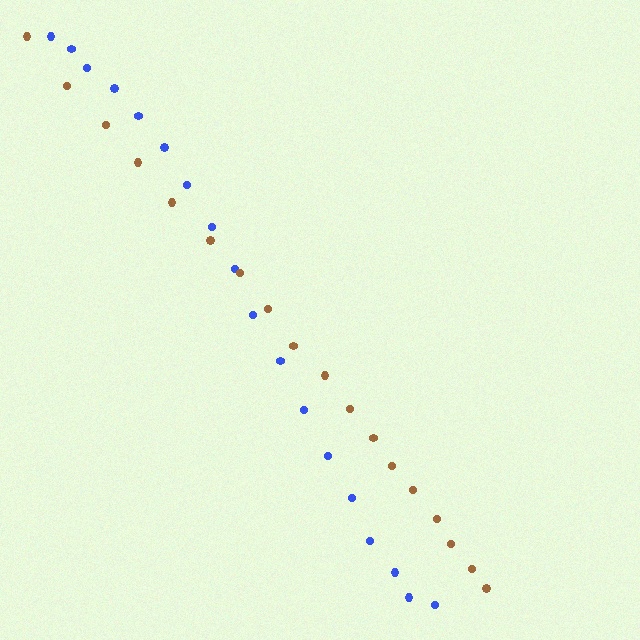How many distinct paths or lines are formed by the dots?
There are 2 distinct paths.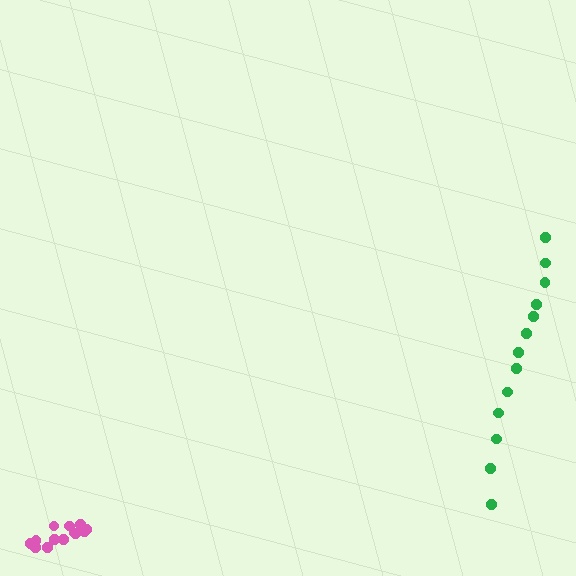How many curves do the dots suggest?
There are 2 distinct paths.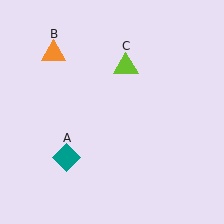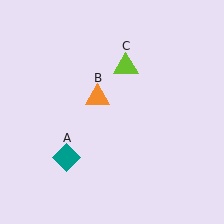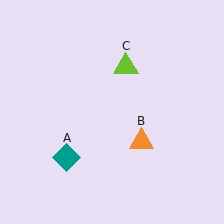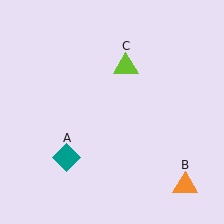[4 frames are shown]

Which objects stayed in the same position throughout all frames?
Teal diamond (object A) and lime triangle (object C) remained stationary.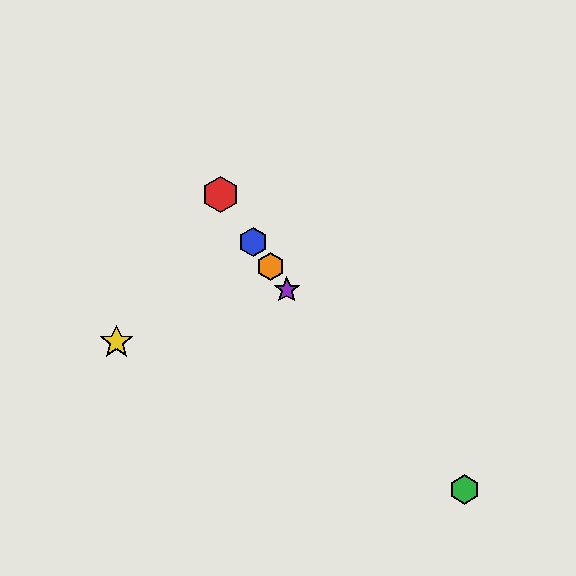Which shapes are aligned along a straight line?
The red hexagon, the blue hexagon, the purple star, the orange hexagon are aligned along a straight line.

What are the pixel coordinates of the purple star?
The purple star is at (287, 290).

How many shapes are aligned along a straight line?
4 shapes (the red hexagon, the blue hexagon, the purple star, the orange hexagon) are aligned along a straight line.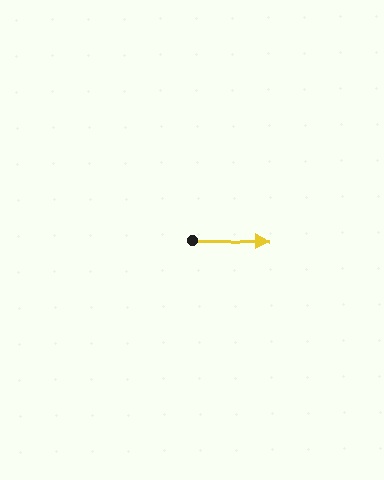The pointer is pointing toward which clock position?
Roughly 3 o'clock.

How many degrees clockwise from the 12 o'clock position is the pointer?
Approximately 92 degrees.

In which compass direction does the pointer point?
East.